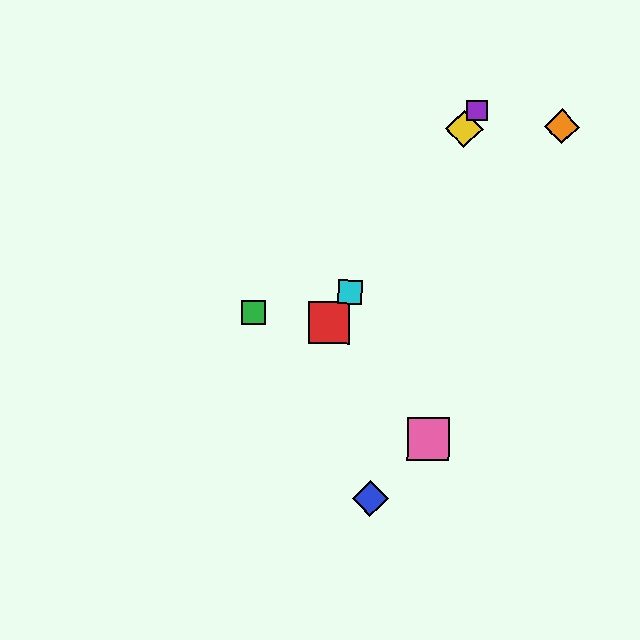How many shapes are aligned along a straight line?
4 shapes (the red square, the yellow diamond, the purple square, the cyan square) are aligned along a straight line.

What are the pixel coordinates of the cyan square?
The cyan square is at (350, 292).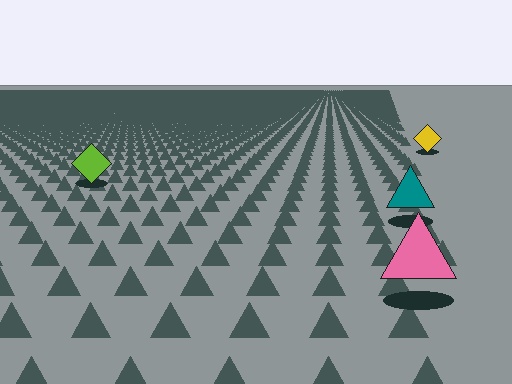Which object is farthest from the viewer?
The yellow diamond is farthest from the viewer. It appears smaller and the ground texture around it is denser.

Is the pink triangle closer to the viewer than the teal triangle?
Yes. The pink triangle is closer — you can tell from the texture gradient: the ground texture is coarser near it.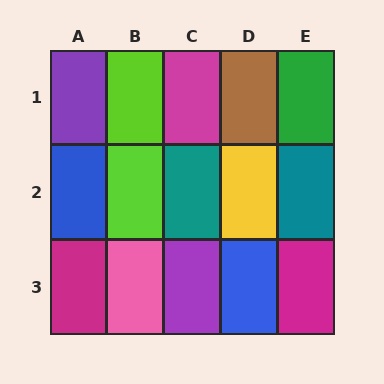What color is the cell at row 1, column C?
Magenta.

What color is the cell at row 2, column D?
Yellow.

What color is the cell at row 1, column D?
Brown.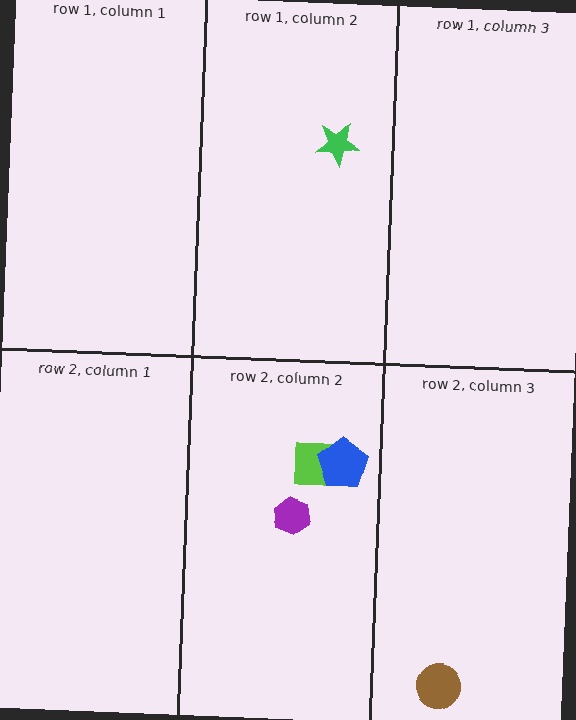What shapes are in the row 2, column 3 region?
The brown circle.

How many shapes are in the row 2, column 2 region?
3.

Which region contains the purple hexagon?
The row 2, column 2 region.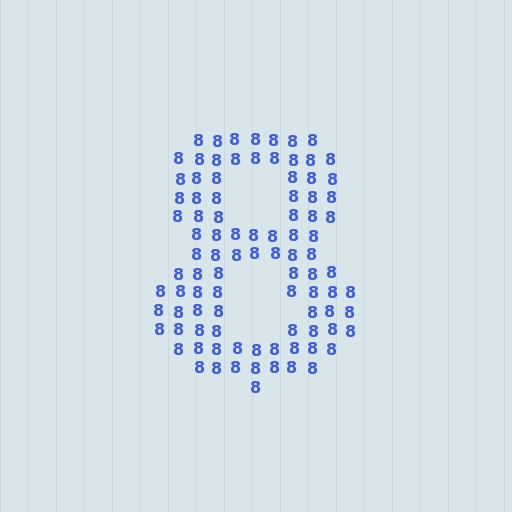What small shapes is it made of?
It is made of small digit 8's.